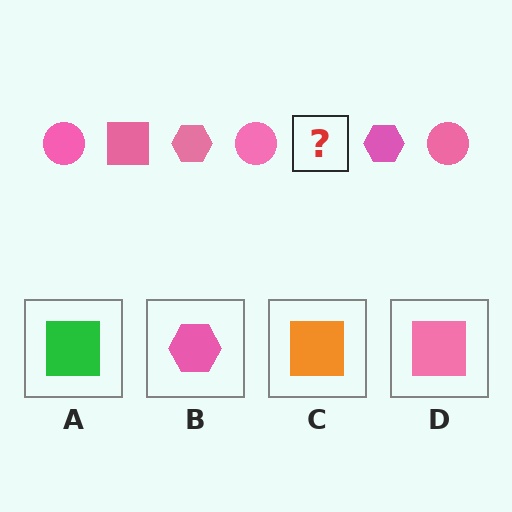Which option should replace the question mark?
Option D.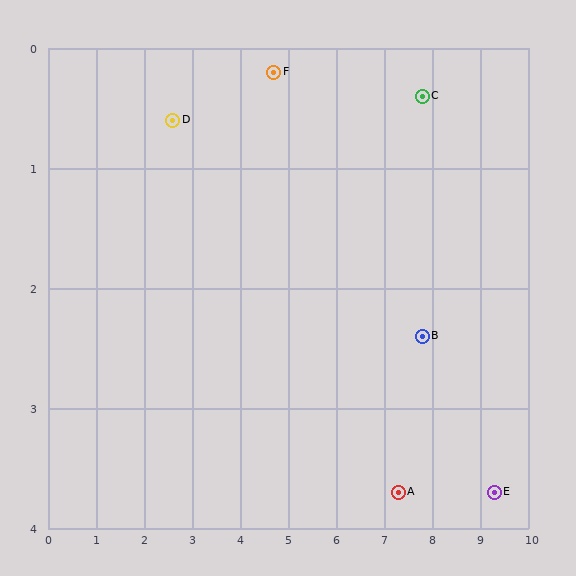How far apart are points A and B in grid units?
Points A and B are about 1.4 grid units apart.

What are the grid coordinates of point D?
Point D is at approximately (2.6, 0.6).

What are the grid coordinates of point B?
Point B is at approximately (7.8, 2.4).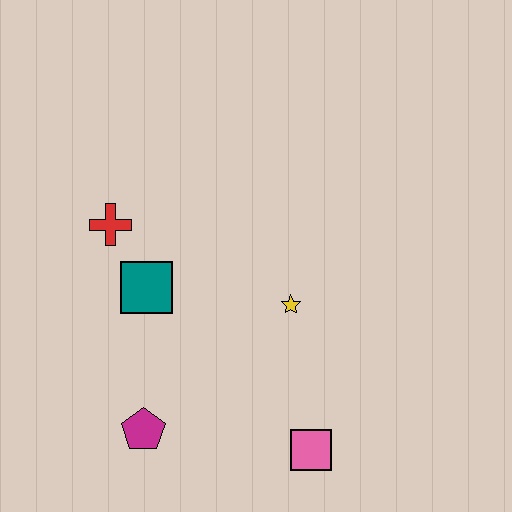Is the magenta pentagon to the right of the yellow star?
No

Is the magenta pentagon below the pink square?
No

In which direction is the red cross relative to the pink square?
The red cross is above the pink square.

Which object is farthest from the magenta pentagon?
The red cross is farthest from the magenta pentagon.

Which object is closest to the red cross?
The teal square is closest to the red cross.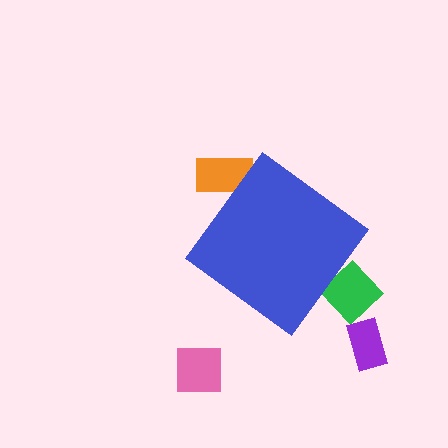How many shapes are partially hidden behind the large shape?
2 shapes are partially hidden.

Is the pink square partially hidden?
No, the pink square is fully visible.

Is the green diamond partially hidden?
Yes, the green diamond is partially hidden behind the blue diamond.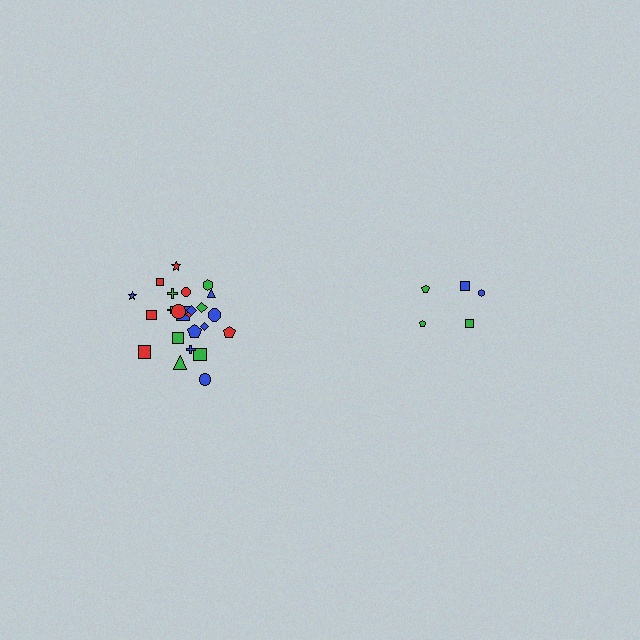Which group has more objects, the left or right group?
The left group.